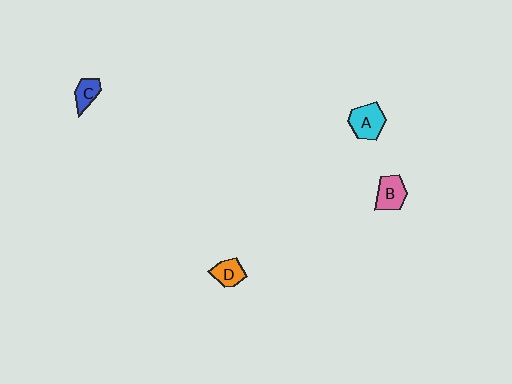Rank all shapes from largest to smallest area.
From largest to smallest: A (cyan), B (pink), D (orange), C (blue).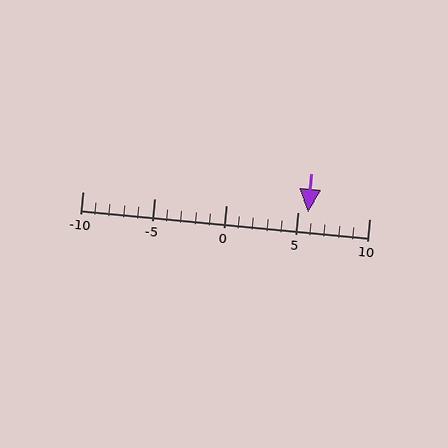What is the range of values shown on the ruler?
The ruler shows values from -10 to 10.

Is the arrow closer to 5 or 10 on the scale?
The arrow is closer to 5.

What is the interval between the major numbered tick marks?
The major tick marks are spaced 5 units apart.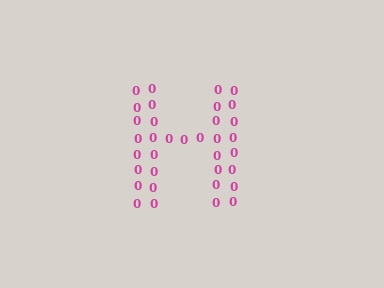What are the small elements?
The small elements are digit 0's.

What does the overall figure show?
The overall figure shows the letter H.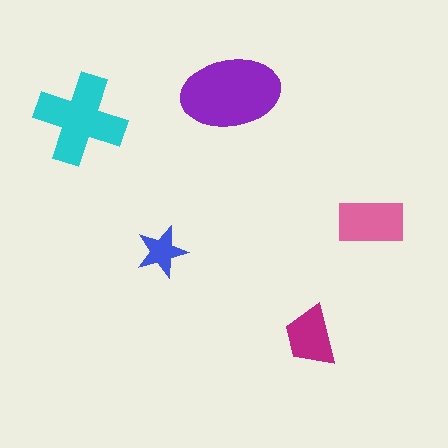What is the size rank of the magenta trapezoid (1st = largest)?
4th.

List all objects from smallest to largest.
The blue star, the magenta trapezoid, the pink rectangle, the cyan cross, the purple ellipse.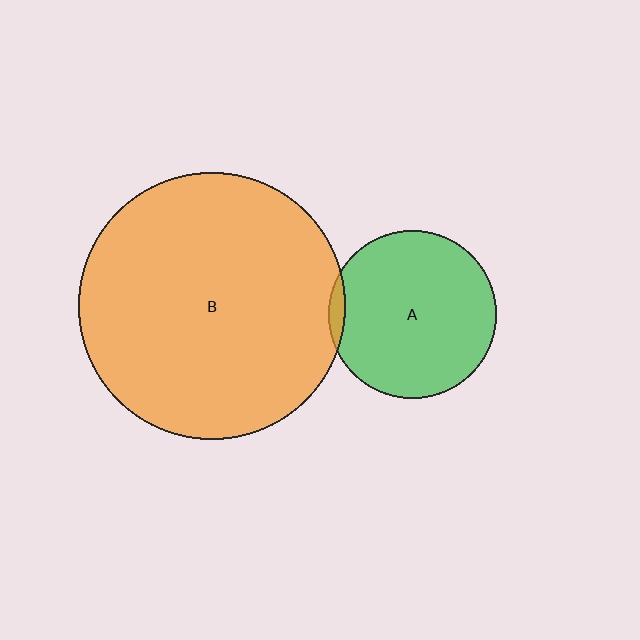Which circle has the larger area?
Circle B (orange).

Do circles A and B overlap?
Yes.